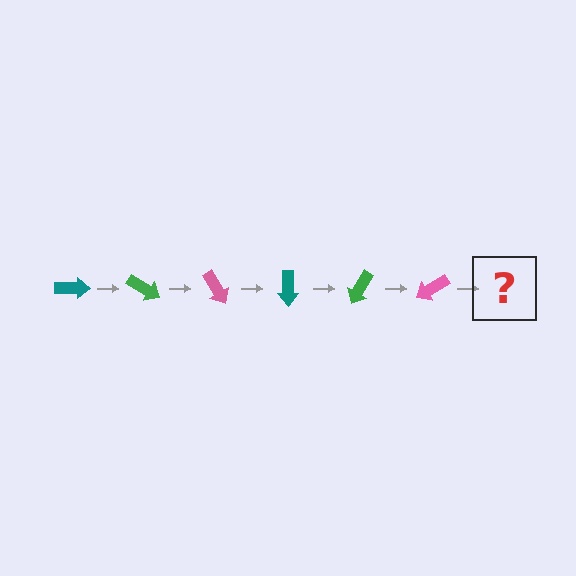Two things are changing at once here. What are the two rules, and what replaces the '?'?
The two rules are that it rotates 30 degrees each step and the color cycles through teal, green, and pink. The '?' should be a teal arrow, rotated 180 degrees from the start.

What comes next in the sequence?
The next element should be a teal arrow, rotated 180 degrees from the start.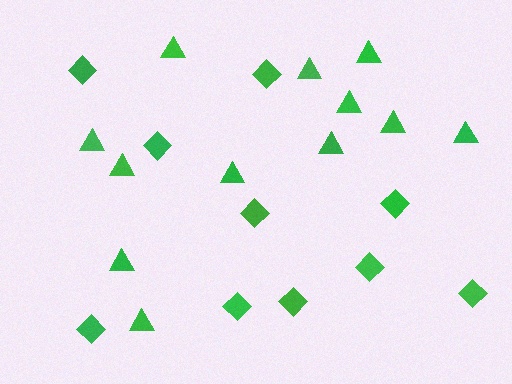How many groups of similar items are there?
There are 2 groups: one group of diamonds (10) and one group of triangles (12).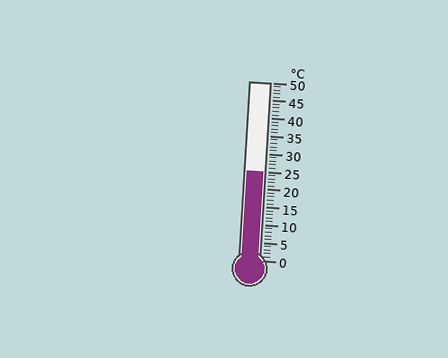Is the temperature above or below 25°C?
The temperature is at 25°C.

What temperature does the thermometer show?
The thermometer shows approximately 25°C.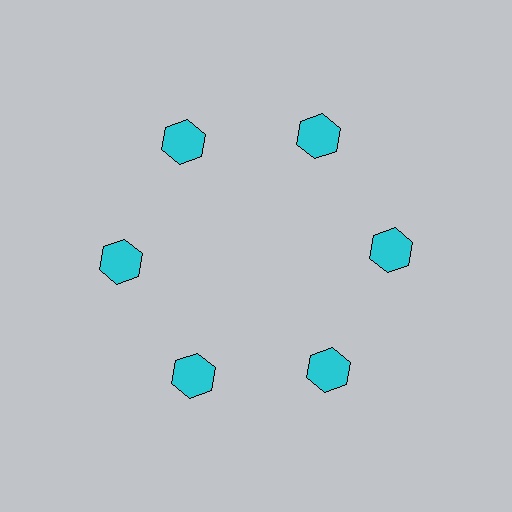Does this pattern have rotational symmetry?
Yes, this pattern has 6-fold rotational symmetry. It looks the same after rotating 60 degrees around the center.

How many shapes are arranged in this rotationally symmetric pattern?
There are 6 shapes, arranged in 6 groups of 1.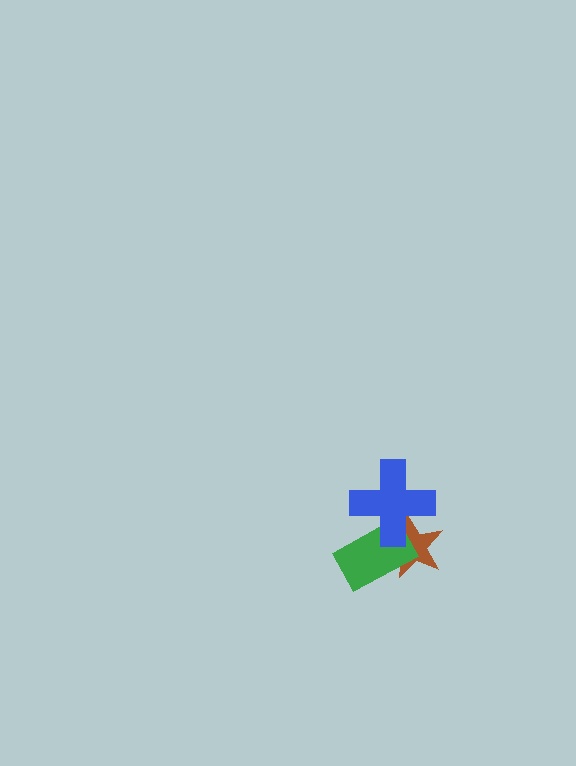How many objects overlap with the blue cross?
2 objects overlap with the blue cross.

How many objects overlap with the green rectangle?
2 objects overlap with the green rectangle.